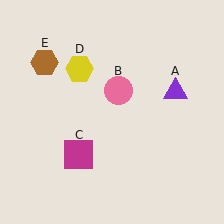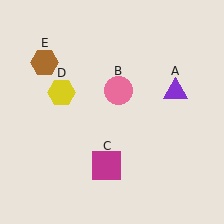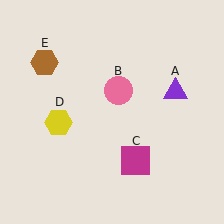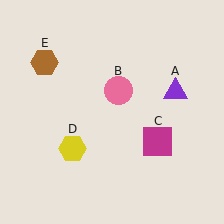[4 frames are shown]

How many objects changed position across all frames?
2 objects changed position: magenta square (object C), yellow hexagon (object D).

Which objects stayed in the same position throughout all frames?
Purple triangle (object A) and pink circle (object B) and brown hexagon (object E) remained stationary.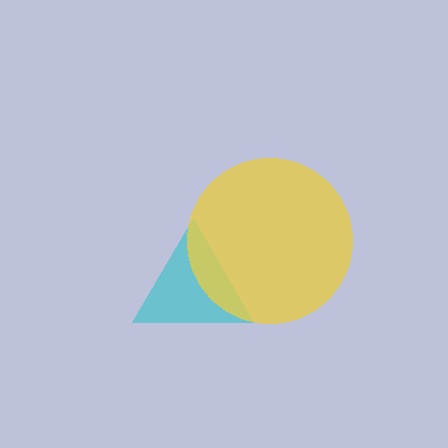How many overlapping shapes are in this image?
There are 2 overlapping shapes in the image.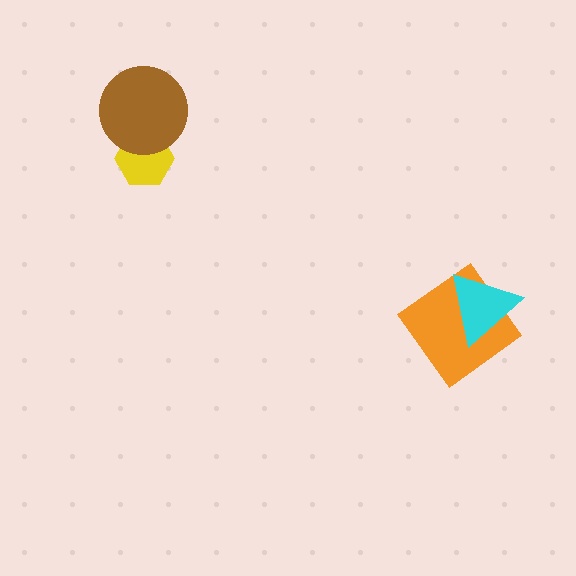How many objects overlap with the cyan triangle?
1 object overlaps with the cyan triangle.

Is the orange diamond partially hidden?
Yes, it is partially covered by another shape.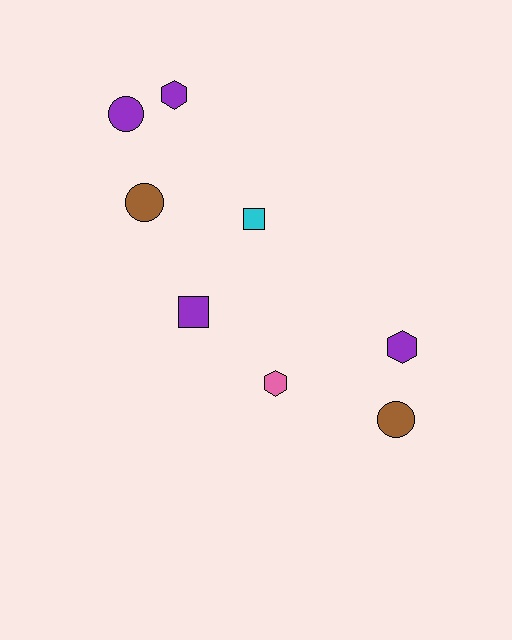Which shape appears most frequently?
Hexagon, with 3 objects.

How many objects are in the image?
There are 8 objects.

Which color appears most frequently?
Purple, with 4 objects.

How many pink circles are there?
There are no pink circles.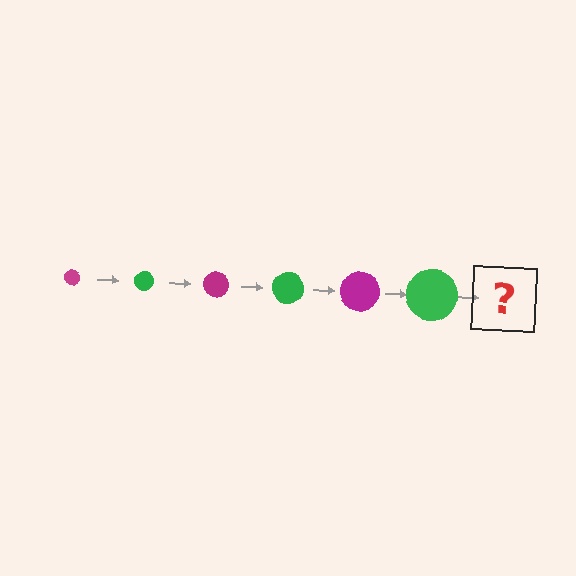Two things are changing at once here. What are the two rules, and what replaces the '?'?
The two rules are that the circle grows larger each step and the color cycles through magenta and green. The '?' should be a magenta circle, larger than the previous one.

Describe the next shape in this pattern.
It should be a magenta circle, larger than the previous one.